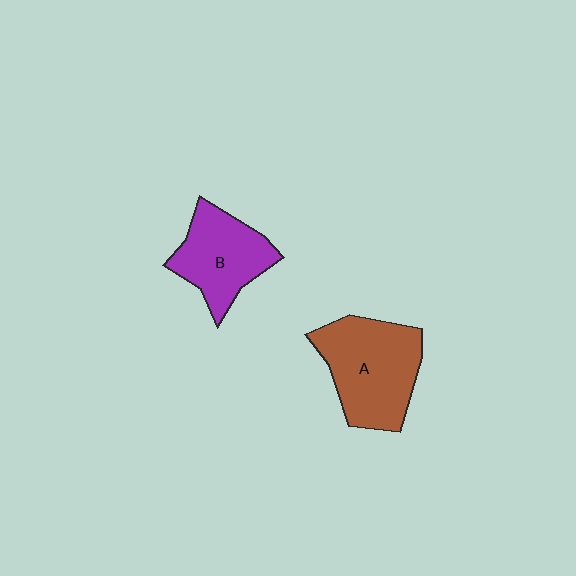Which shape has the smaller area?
Shape B (purple).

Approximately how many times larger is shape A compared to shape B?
Approximately 1.3 times.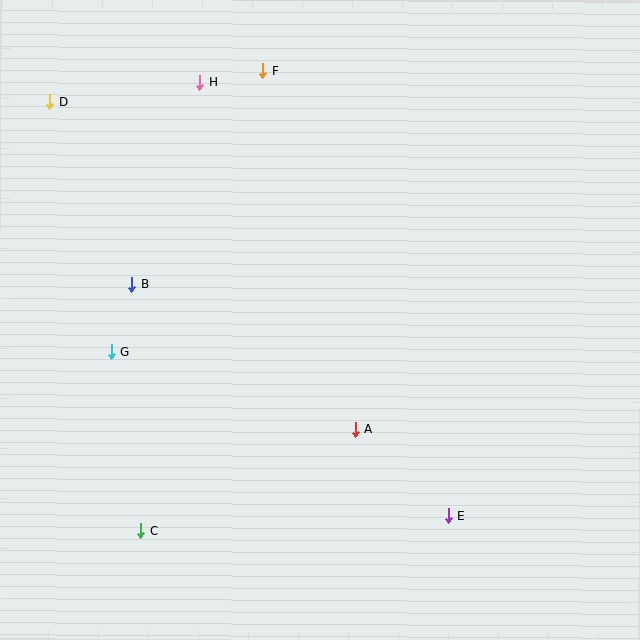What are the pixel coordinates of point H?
Point H is at (200, 82).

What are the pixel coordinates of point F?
Point F is at (263, 71).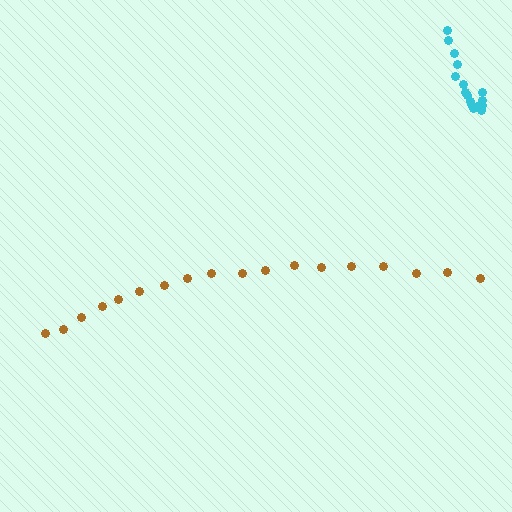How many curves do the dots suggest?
There are 2 distinct paths.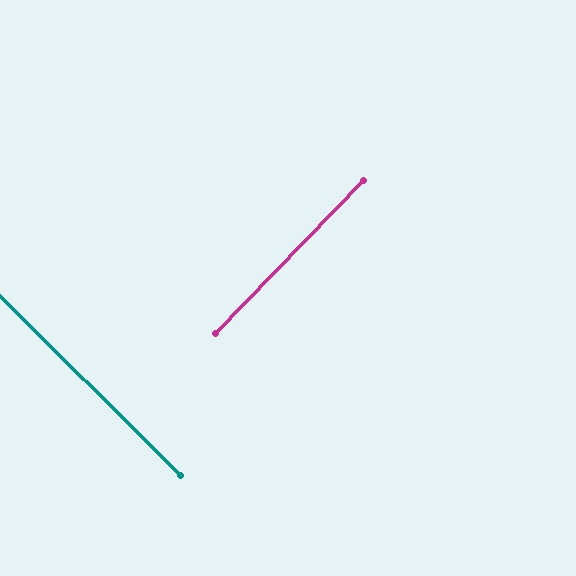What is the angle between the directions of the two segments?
Approximately 89 degrees.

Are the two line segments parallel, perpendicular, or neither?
Perpendicular — they meet at approximately 89°.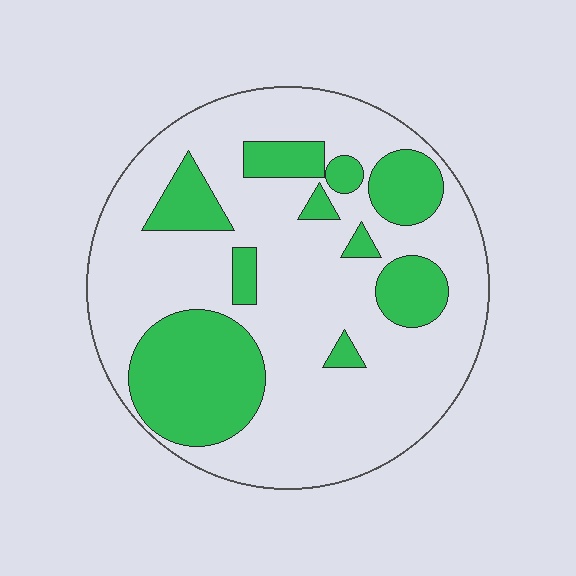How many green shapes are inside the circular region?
10.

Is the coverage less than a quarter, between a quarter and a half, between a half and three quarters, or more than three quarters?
Between a quarter and a half.